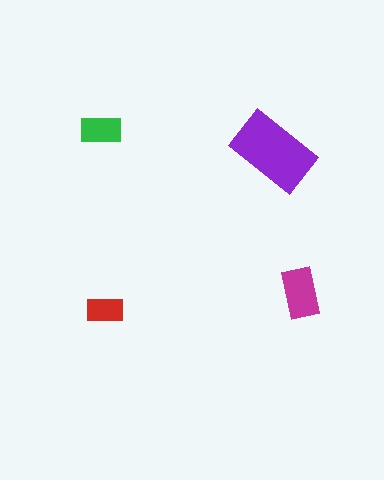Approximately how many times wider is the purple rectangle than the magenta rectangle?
About 1.5 times wider.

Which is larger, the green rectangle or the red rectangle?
The green one.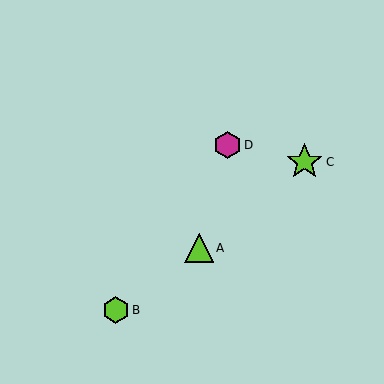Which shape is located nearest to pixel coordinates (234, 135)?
The magenta hexagon (labeled D) at (227, 145) is nearest to that location.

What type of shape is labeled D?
Shape D is a magenta hexagon.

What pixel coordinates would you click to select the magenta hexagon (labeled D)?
Click at (227, 145) to select the magenta hexagon D.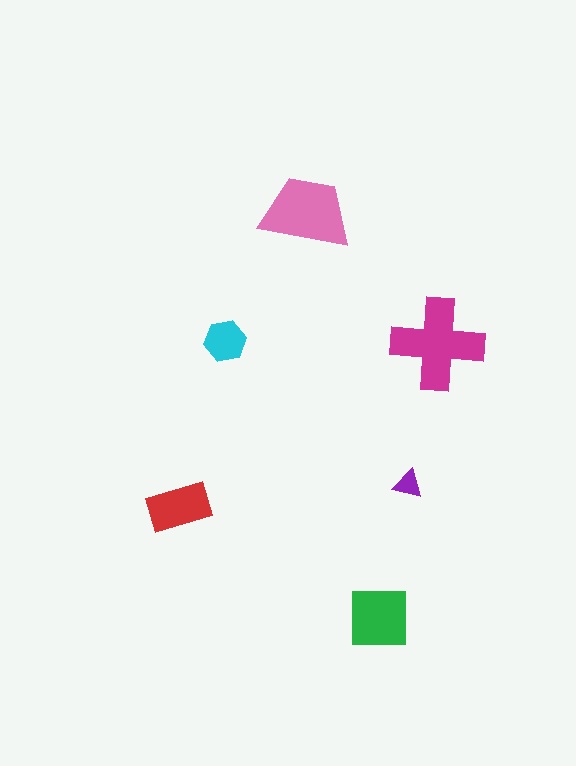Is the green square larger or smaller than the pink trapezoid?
Smaller.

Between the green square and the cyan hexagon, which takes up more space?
The green square.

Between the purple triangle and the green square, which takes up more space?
The green square.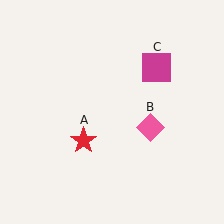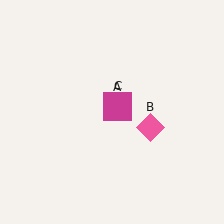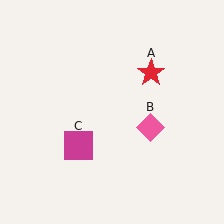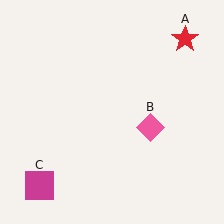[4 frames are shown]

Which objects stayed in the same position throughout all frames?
Pink diamond (object B) remained stationary.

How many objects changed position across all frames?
2 objects changed position: red star (object A), magenta square (object C).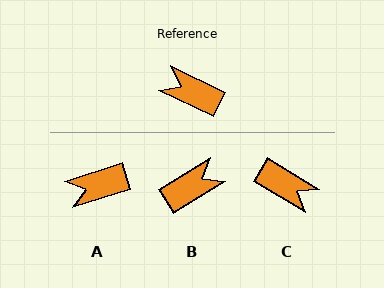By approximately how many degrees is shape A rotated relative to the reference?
Approximately 43 degrees counter-clockwise.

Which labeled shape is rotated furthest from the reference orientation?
C, about 175 degrees away.